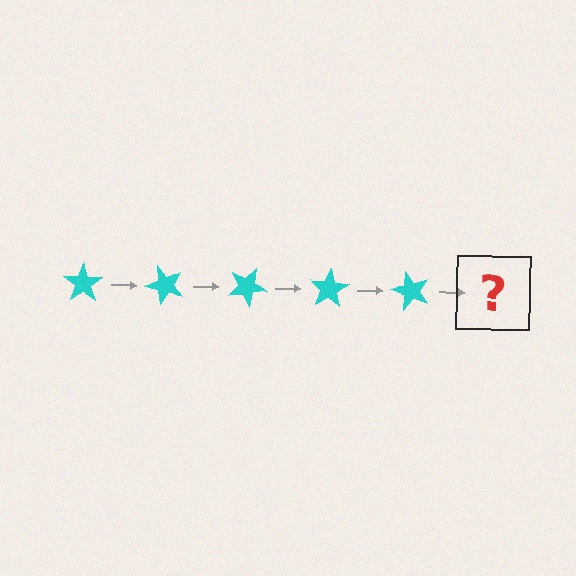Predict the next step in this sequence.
The next step is a cyan star rotated 250 degrees.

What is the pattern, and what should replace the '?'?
The pattern is that the star rotates 50 degrees each step. The '?' should be a cyan star rotated 250 degrees.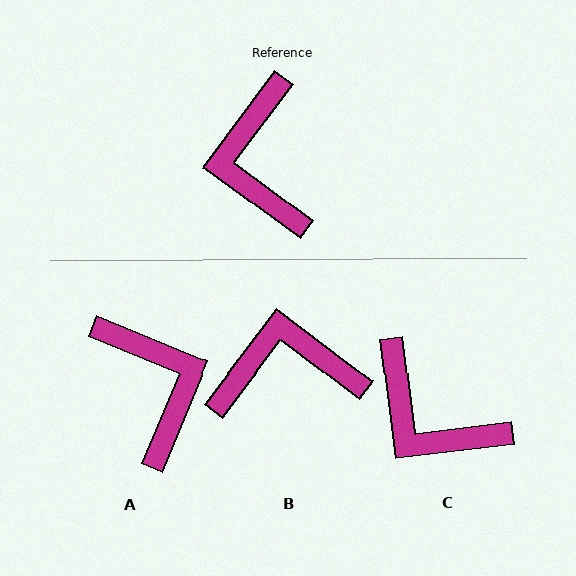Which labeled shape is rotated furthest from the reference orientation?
A, about 166 degrees away.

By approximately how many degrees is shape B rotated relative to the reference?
Approximately 91 degrees clockwise.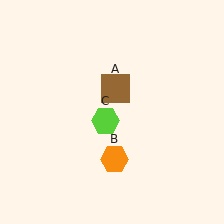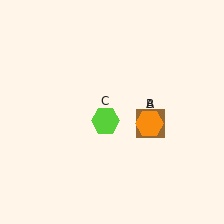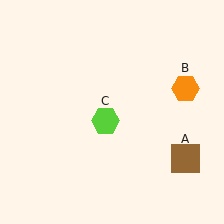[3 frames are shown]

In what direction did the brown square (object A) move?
The brown square (object A) moved down and to the right.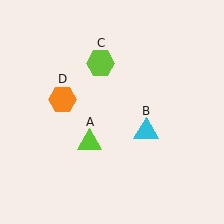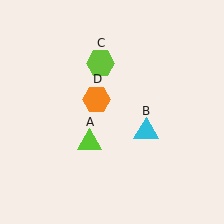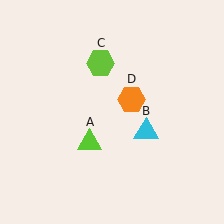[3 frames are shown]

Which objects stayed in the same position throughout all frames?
Lime triangle (object A) and cyan triangle (object B) and lime hexagon (object C) remained stationary.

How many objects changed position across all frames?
1 object changed position: orange hexagon (object D).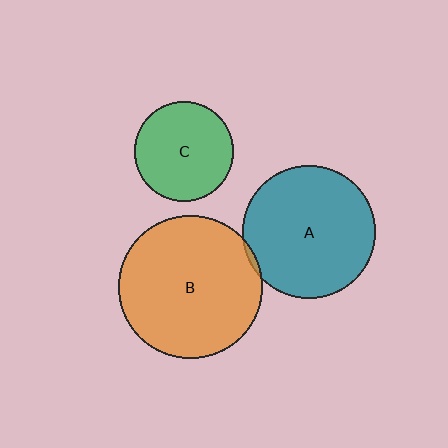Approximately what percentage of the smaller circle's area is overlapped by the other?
Approximately 5%.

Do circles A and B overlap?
Yes.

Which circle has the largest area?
Circle B (orange).